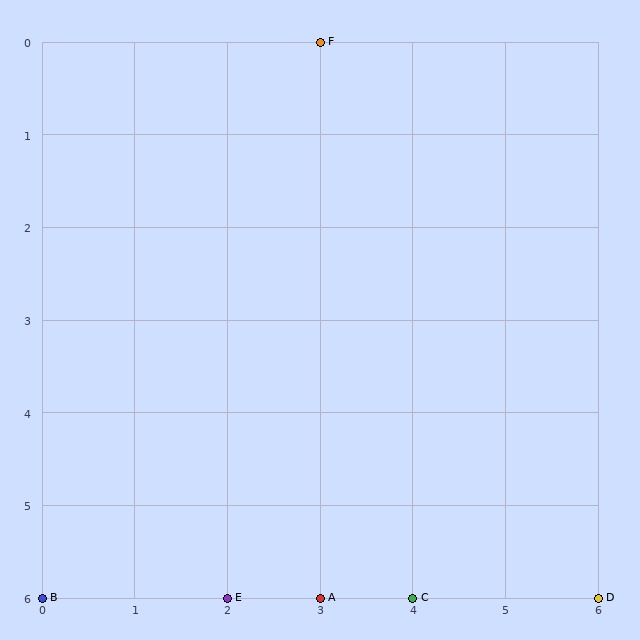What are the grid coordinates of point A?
Point A is at grid coordinates (3, 6).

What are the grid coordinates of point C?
Point C is at grid coordinates (4, 6).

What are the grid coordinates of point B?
Point B is at grid coordinates (0, 6).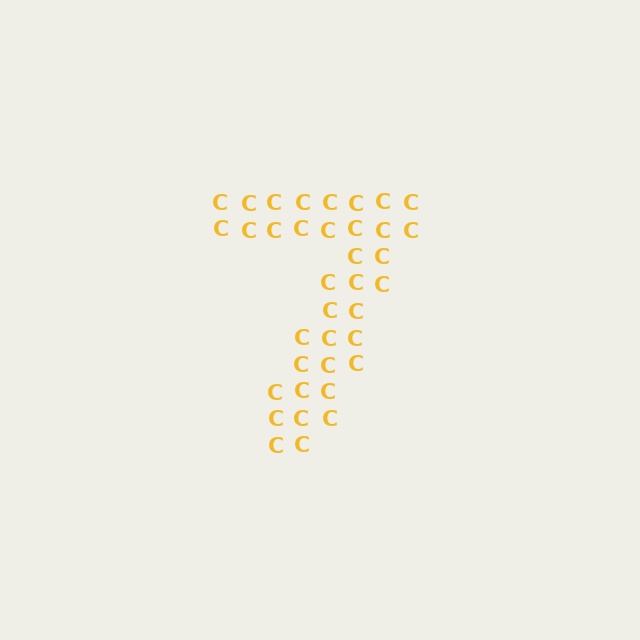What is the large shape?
The large shape is the digit 7.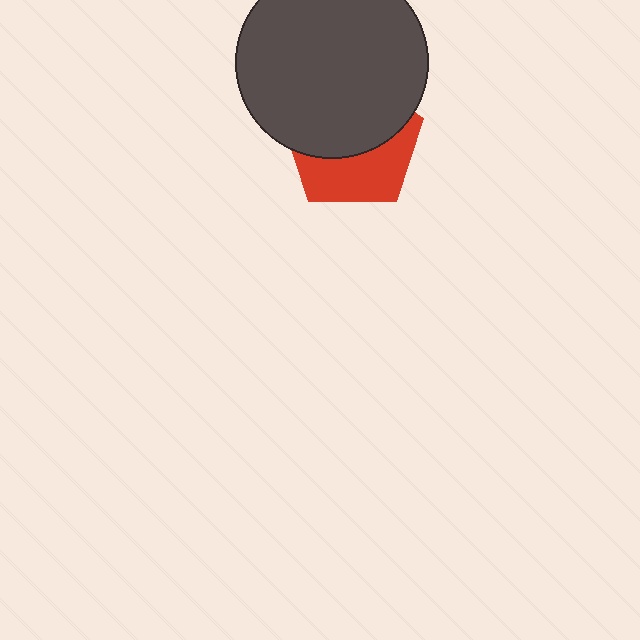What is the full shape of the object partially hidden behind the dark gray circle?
The partially hidden object is a red pentagon.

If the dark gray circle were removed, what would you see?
You would see the complete red pentagon.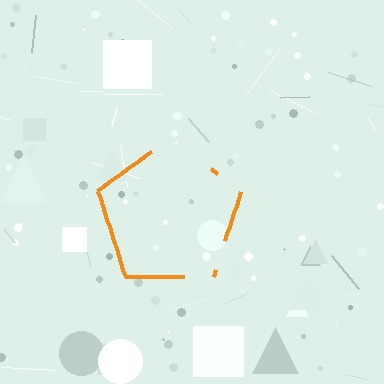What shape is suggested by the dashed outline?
The dashed outline suggests a pentagon.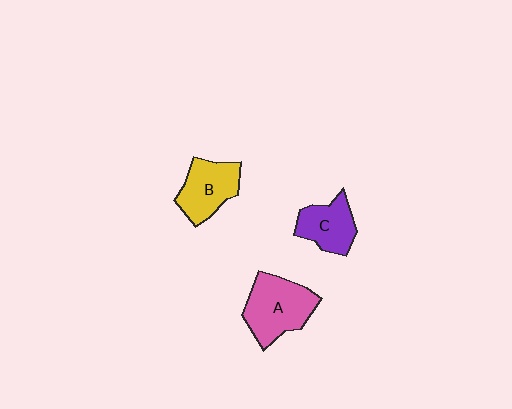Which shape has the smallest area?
Shape C (purple).